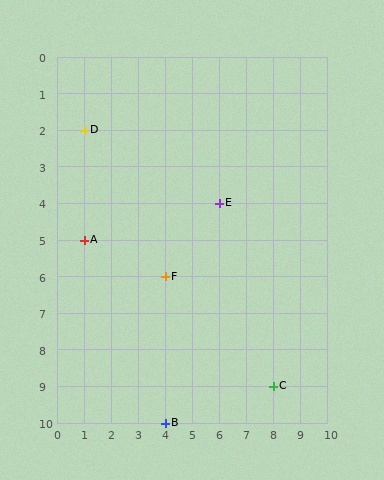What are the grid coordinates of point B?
Point B is at grid coordinates (4, 10).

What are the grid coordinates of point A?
Point A is at grid coordinates (1, 5).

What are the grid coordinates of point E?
Point E is at grid coordinates (6, 4).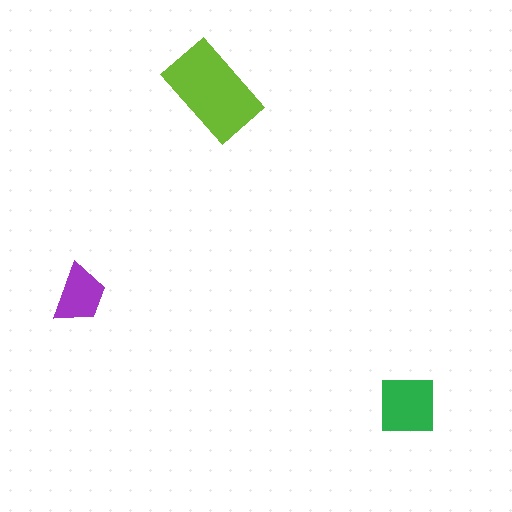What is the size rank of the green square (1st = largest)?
2nd.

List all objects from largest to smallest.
The lime rectangle, the green square, the purple trapezoid.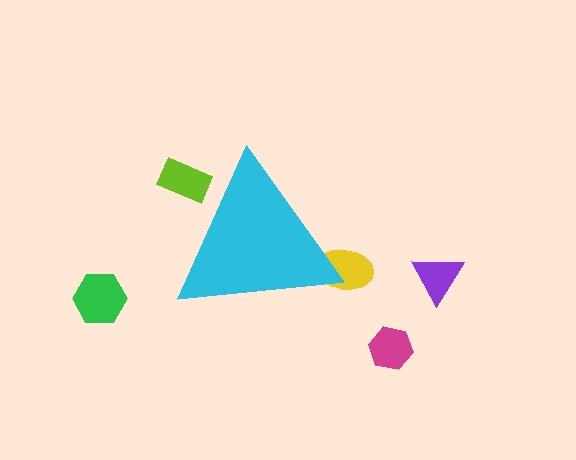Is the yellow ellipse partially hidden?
Yes, the yellow ellipse is partially hidden behind the cyan triangle.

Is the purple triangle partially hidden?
No, the purple triangle is fully visible.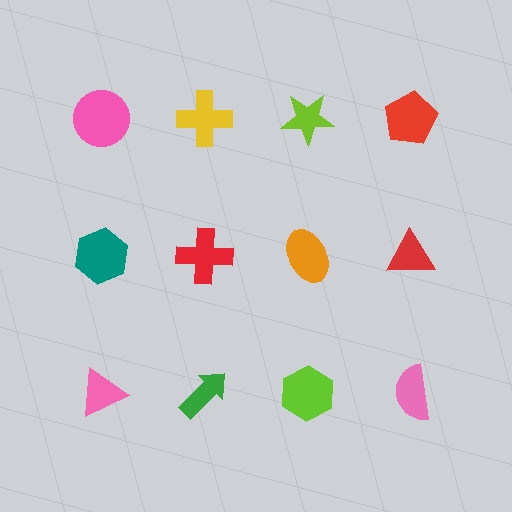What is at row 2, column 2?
A red cross.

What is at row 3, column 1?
A pink triangle.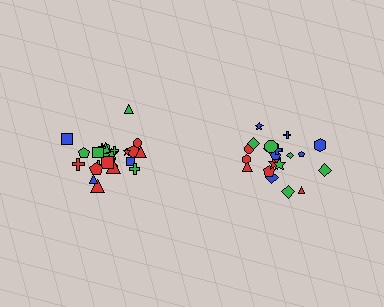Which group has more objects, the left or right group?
The left group.